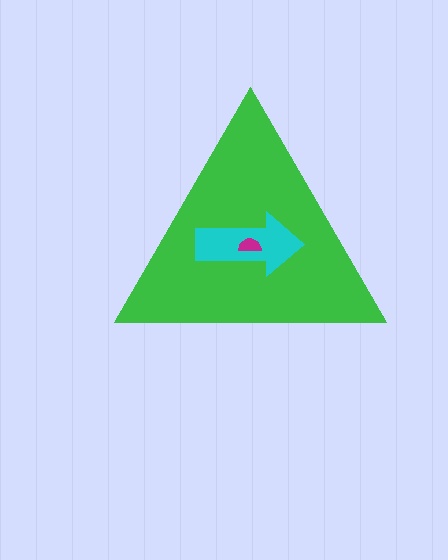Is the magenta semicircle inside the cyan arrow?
Yes.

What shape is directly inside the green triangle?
The cyan arrow.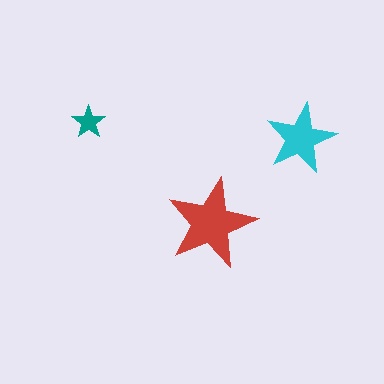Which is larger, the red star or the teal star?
The red one.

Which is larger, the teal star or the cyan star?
The cyan one.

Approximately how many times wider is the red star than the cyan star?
About 1.5 times wider.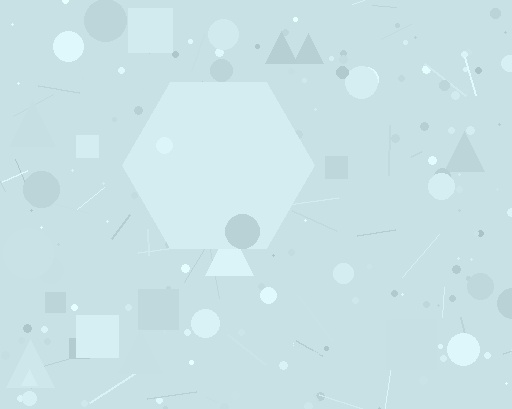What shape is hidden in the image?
A hexagon is hidden in the image.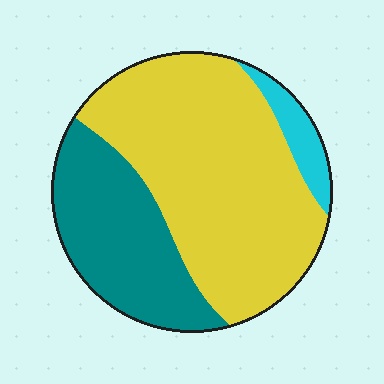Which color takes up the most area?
Yellow, at roughly 60%.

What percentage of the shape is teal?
Teal covers 31% of the shape.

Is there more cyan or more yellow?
Yellow.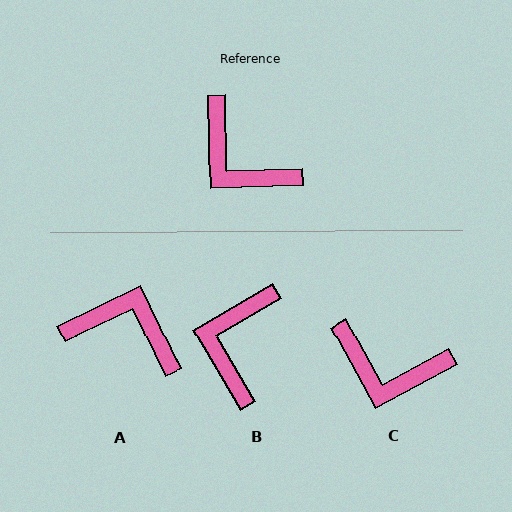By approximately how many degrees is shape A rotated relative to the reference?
Approximately 156 degrees clockwise.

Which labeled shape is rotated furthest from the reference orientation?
A, about 156 degrees away.